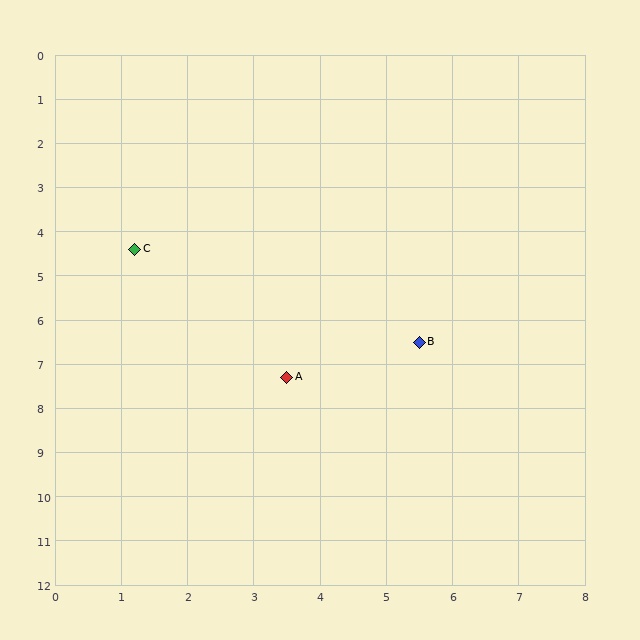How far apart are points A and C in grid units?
Points A and C are about 3.7 grid units apart.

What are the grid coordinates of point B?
Point B is at approximately (5.5, 6.5).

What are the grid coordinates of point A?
Point A is at approximately (3.5, 7.3).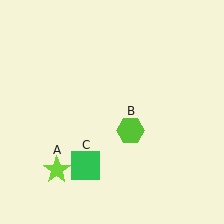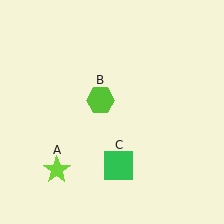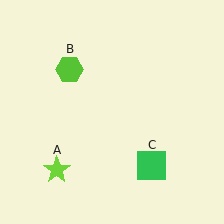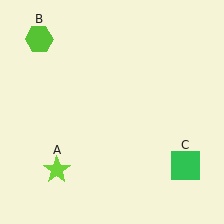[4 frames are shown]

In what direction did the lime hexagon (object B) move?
The lime hexagon (object B) moved up and to the left.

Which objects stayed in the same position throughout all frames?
Lime star (object A) remained stationary.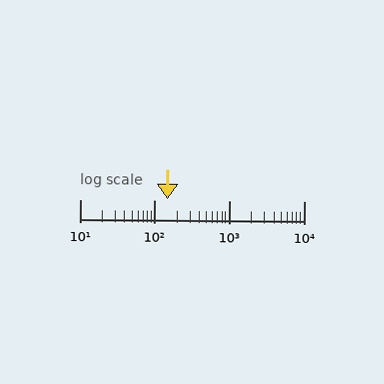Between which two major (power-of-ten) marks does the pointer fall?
The pointer is between 100 and 1000.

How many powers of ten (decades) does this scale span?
The scale spans 3 decades, from 10 to 10000.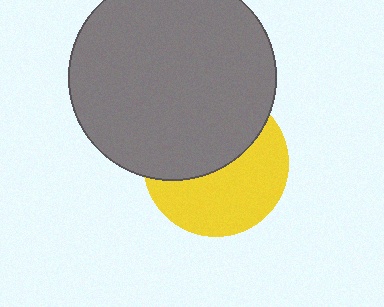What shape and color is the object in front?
The object in front is a gray circle.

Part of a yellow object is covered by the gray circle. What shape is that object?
It is a circle.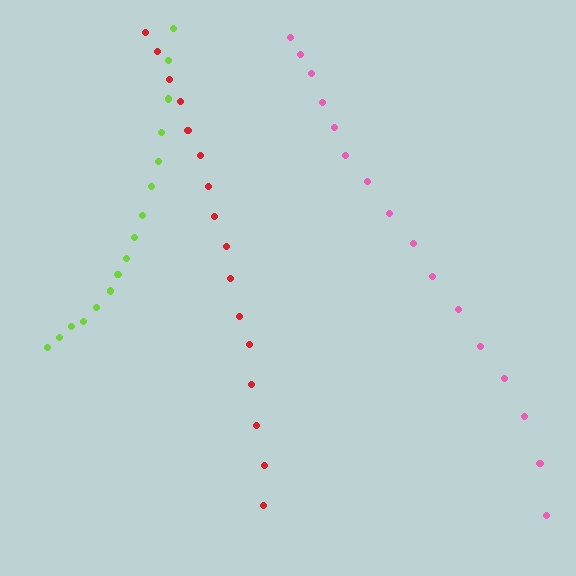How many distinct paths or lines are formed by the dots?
There are 3 distinct paths.